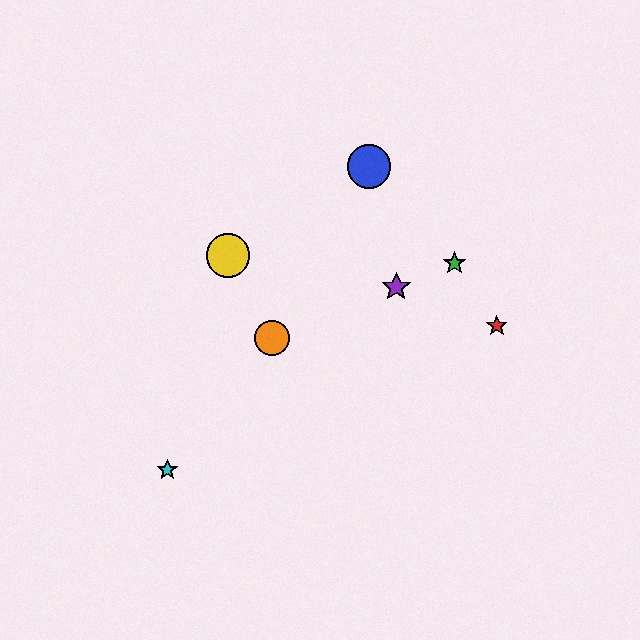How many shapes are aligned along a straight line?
3 shapes (the green star, the purple star, the orange circle) are aligned along a straight line.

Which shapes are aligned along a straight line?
The green star, the purple star, the orange circle are aligned along a straight line.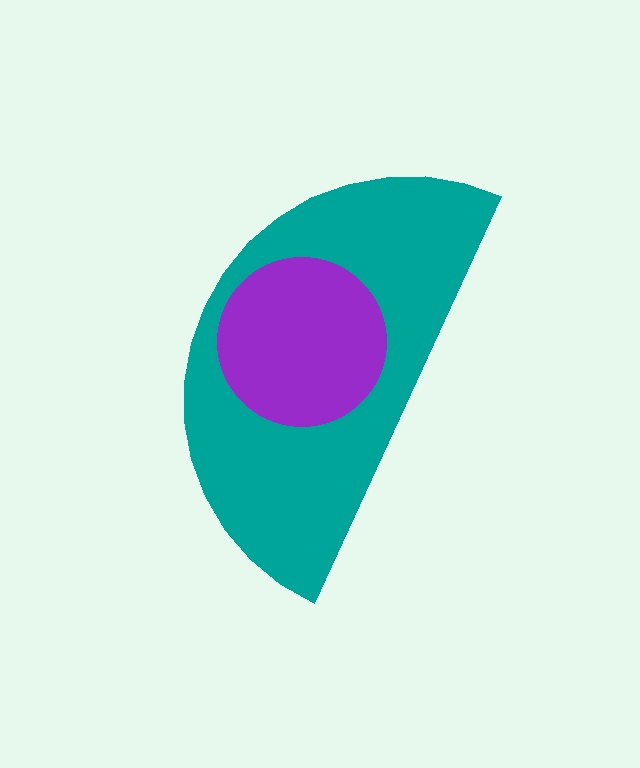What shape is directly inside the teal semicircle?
The purple circle.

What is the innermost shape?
The purple circle.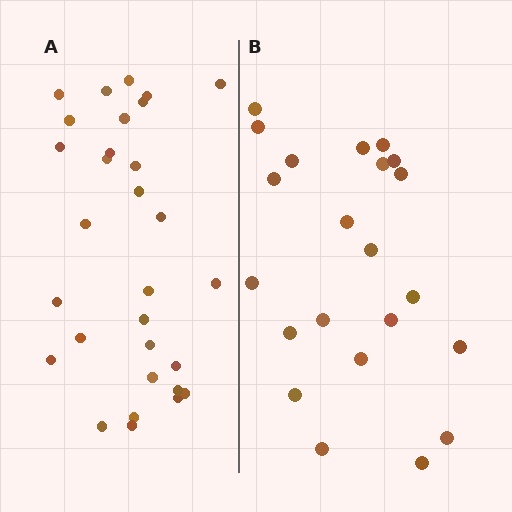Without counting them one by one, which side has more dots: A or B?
Region A (the left region) has more dots.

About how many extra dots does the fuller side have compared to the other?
Region A has roughly 8 or so more dots than region B.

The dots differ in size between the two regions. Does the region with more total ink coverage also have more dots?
No. Region B has more total ink coverage because its dots are larger, but region A actually contains more individual dots. Total area can be misleading — the number of items is what matters here.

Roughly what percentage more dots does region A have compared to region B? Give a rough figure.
About 35% more.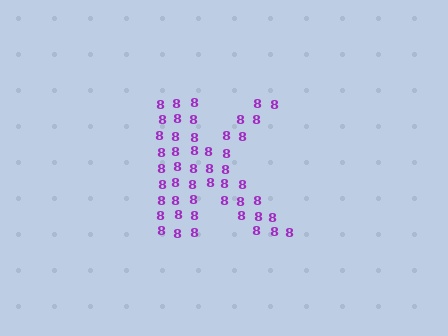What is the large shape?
The large shape is the letter K.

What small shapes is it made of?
It is made of small digit 8's.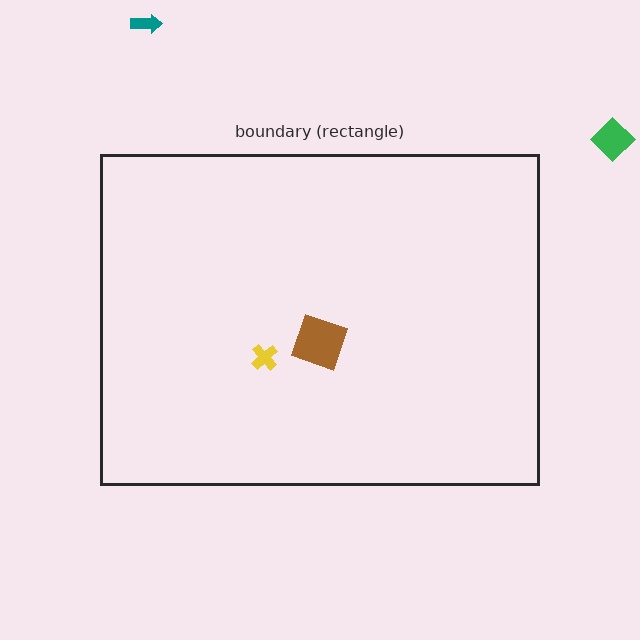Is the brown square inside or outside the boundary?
Inside.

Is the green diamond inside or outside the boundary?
Outside.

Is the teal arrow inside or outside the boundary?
Outside.